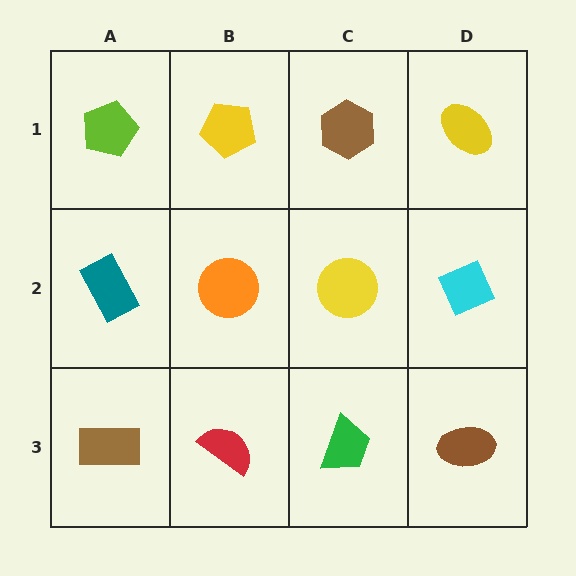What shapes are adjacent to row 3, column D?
A cyan diamond (row 2, column D), a green trapezoid (row 3, column C).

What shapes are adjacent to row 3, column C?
A yellow circle (row 2, column C), a red semicircle (row 3, column B), a brown ellipse (row 3, column D).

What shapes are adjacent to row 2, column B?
A yellow pentagon (row 1, column B), a red semicircle (row 3, column B), a teal rectangle (row 2, column A), a yellow circle (row 2, column C).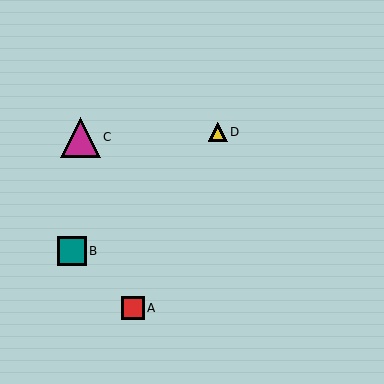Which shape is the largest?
The magenta triangle (labeled C) is the largest.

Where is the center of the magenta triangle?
The center of the magenta triangle is at (80, 137).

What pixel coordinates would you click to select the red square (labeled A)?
Click at (133, 308) to select the red square A.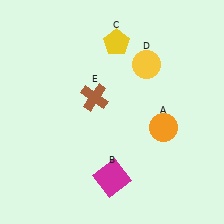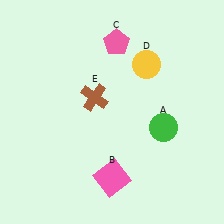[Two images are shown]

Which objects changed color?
A changed from orange to green. B changed from magenta to pink. C changed from yellow to pink.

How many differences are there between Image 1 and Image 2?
There are 3 differences between the two images.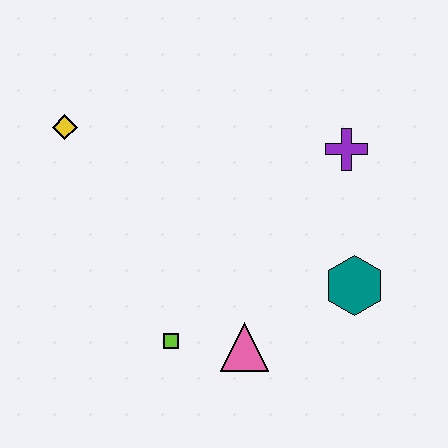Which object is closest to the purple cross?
The teal hexagon is closest to the purple cross.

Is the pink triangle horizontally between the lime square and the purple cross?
Yes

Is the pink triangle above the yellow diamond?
No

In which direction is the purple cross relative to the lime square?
The purple cross is above the lime square.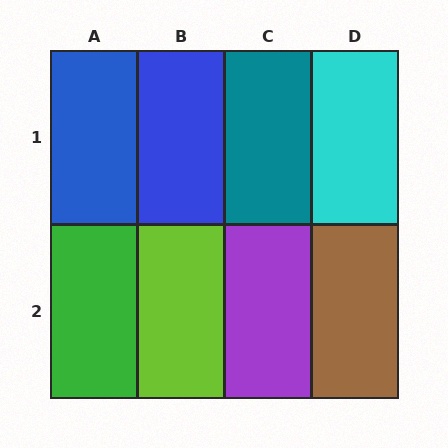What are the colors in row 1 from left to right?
Blue, blue, teal, cyan.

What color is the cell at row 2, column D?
Brown.